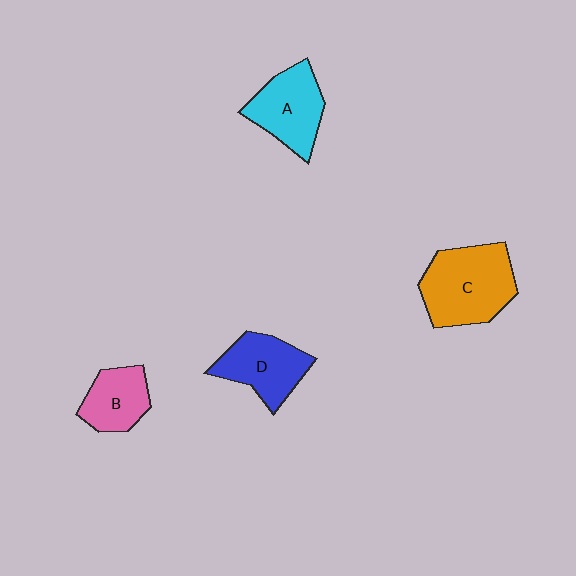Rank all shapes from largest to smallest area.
From largest to smallest: C (orange), A (cyan), D (blue), B (pink).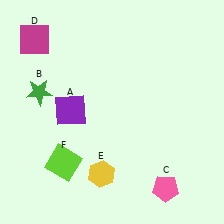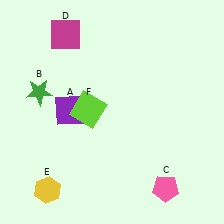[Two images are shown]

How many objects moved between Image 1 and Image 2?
3 objects moved between the two images.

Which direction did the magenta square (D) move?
The magenta square (D) moved right.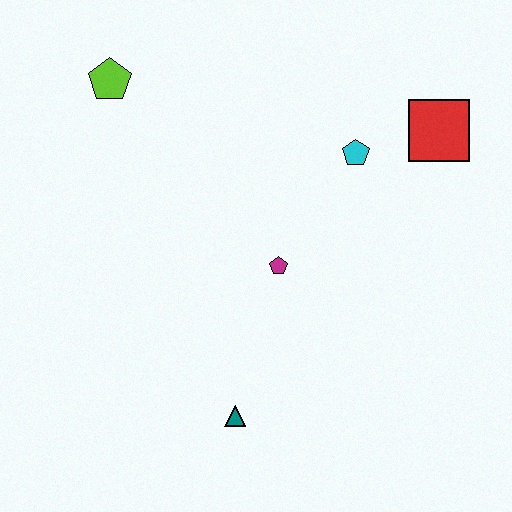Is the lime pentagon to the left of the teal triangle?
Yes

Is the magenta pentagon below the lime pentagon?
Yes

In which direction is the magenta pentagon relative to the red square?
The magenta pentagon is to the left of the red square.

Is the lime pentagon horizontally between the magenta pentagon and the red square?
No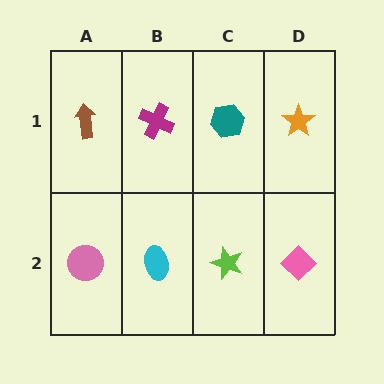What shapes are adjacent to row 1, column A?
A pink circle (row 2, column A), a magenta cross (row 1, column B).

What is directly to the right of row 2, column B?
A lime star.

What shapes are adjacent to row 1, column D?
A pink diamond (row 2, column D), a teal hexagon (row 1, column C).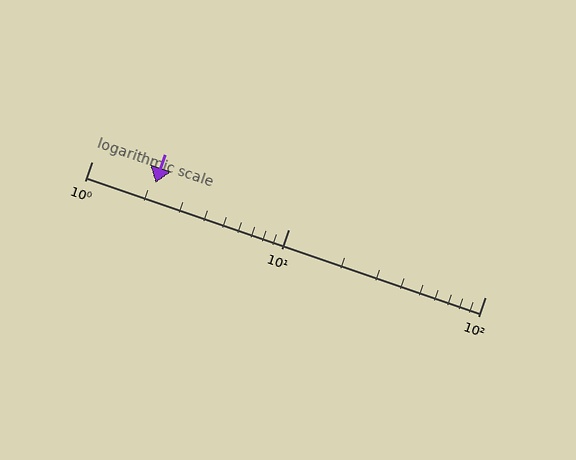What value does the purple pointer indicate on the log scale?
The pointer indicates approximately 2.1.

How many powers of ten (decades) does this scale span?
The scale spans 2 decades, from 1 to 100.